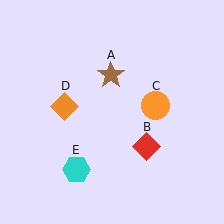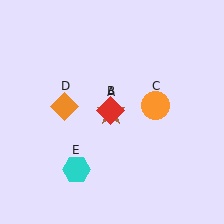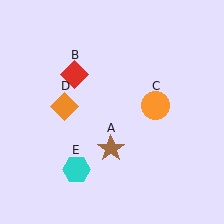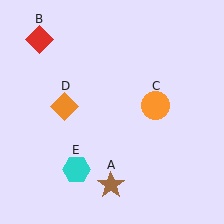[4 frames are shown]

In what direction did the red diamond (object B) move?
The red diamond (object B) moved up and to the left.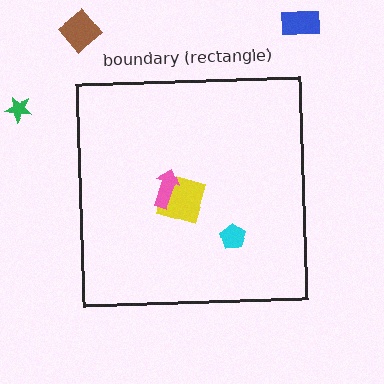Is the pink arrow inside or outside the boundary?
Inside.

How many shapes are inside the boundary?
3 inside, 3 outside.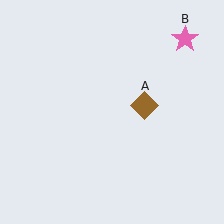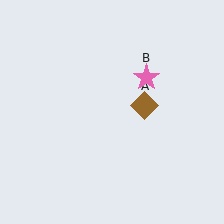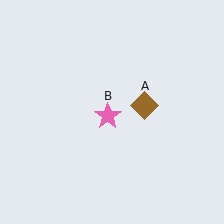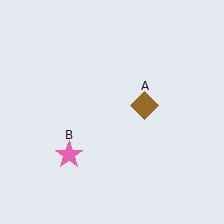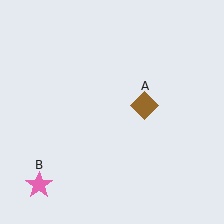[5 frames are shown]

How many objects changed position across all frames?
1 object changed position: pink star (object B).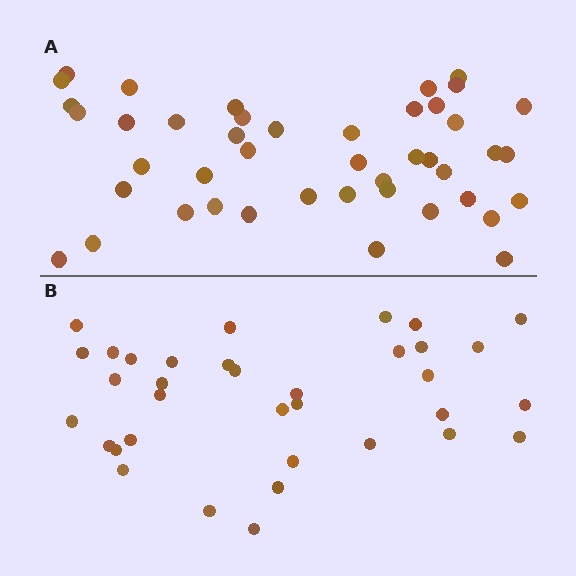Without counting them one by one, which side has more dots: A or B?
Region A (the top region) has more dots.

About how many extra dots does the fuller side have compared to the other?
Region A has roughly 8 or so more dots than region B.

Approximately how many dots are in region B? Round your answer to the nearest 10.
About 40 dots. (The exact count is 35, which rounds to 40.)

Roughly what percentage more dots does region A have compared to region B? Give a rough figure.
About 25% more.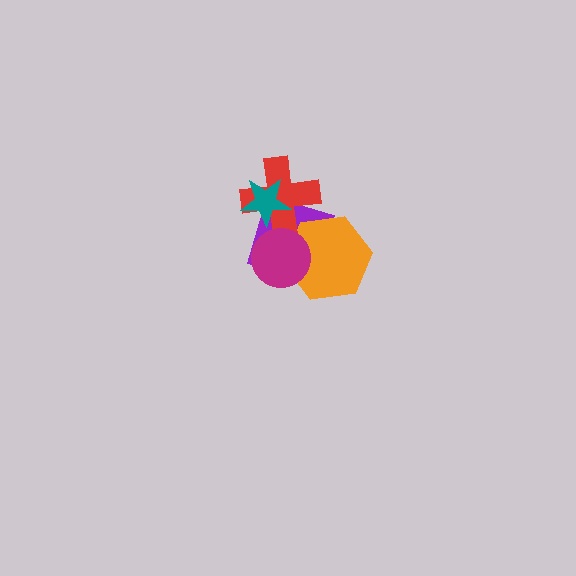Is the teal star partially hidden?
No, no other shape covers it.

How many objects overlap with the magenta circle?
3 objects overlap with the magenta circle.